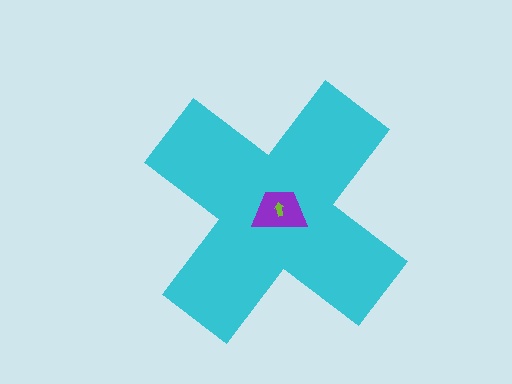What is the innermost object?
The lime arrow.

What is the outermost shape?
The cyan cross.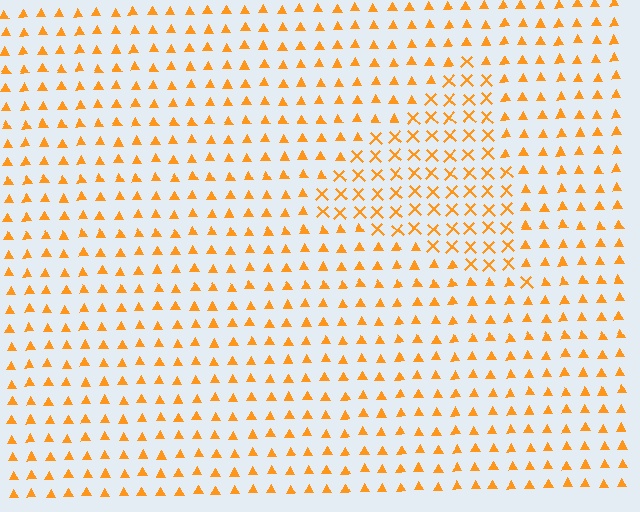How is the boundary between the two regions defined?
The boundary is defined by a change in element shape: X marks inside vs. triangles outside. All elements share the same color and spacing.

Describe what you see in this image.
The image is filled with small orange elements arranged in a uniform grid. A triangle-shaped region contains X marks, while the surrounding area contains triangles. The boundary is defined purely by the change in element shape.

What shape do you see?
I see a triangle.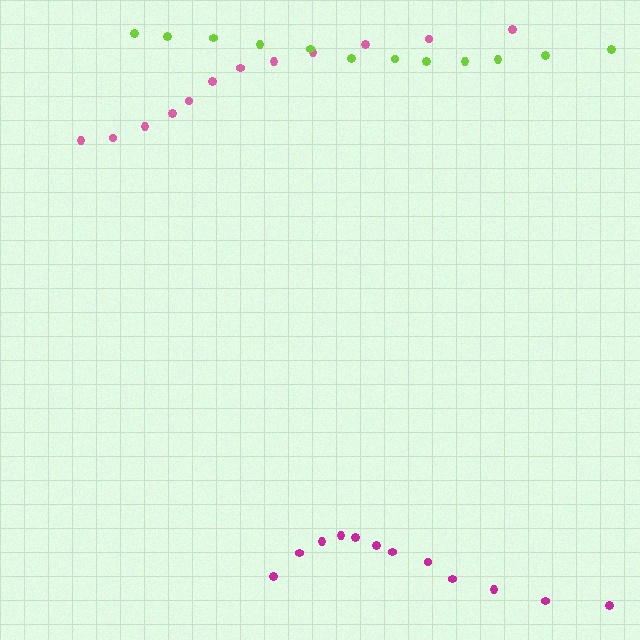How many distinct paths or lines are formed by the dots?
There are 3 distinct paths.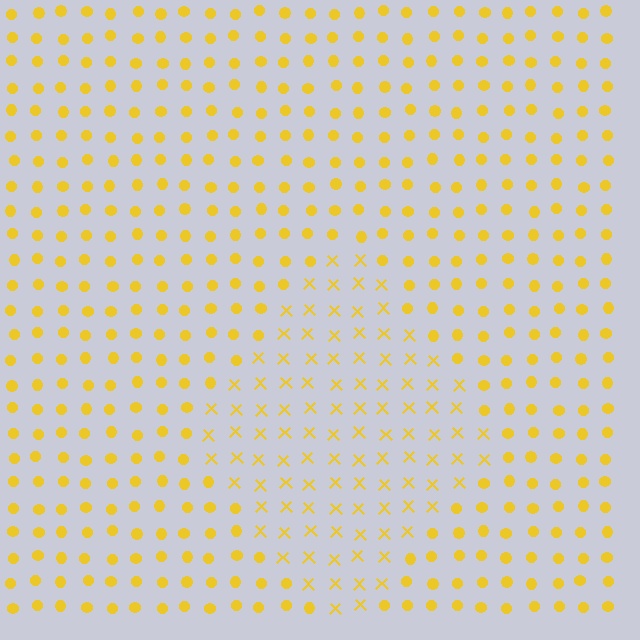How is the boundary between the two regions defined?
The boundary is defined by a change in element shape: X marks inside vs. circles outside. All elements share the same color and spacing.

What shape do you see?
I see a diamond.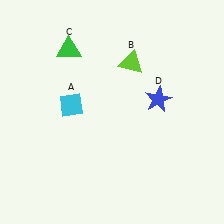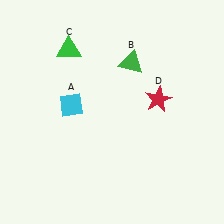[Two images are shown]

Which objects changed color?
B changed from lime to green. D changed from blue to red.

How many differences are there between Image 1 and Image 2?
There are 2 differences between the two images.